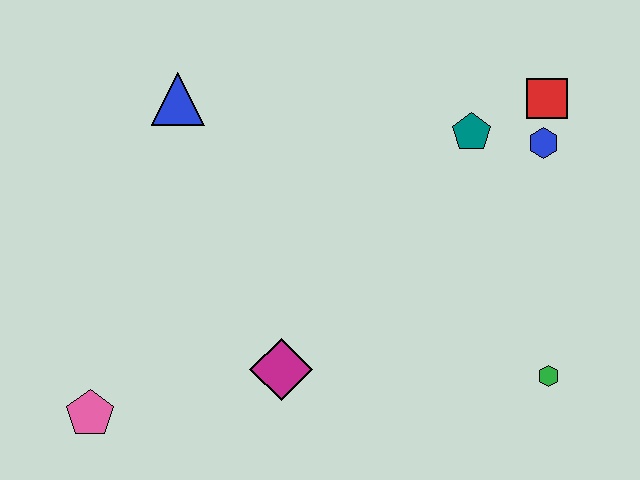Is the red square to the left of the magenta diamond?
No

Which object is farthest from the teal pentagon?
The pink pentagon is farthest from the teal pentagon.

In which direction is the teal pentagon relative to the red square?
The teal pentagon is to the left of the red square.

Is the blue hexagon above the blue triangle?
No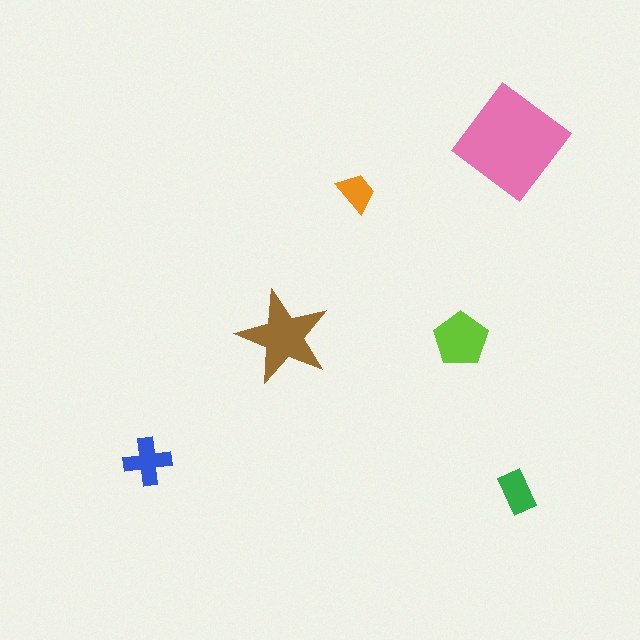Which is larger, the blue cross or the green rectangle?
The blue cross.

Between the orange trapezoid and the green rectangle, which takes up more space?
The green rectangle.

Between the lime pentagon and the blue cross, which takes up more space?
The lime pentagon.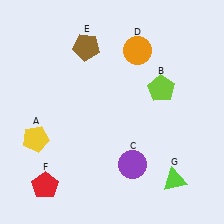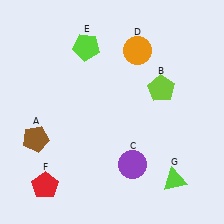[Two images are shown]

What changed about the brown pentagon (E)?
In Image 1, E is brown. In Image 2, it changed to lime.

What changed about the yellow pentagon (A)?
In Image 1, A is yellow. In Image 2, it changed to brown.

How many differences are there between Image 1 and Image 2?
There are 2 differences between the two images.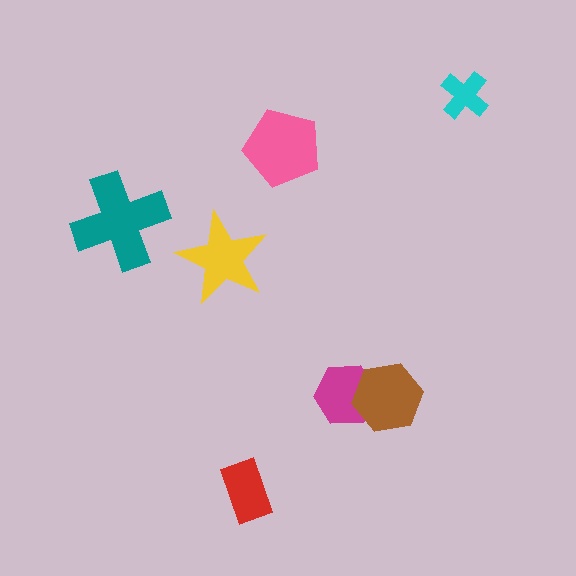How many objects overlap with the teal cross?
0 objects overlap with the teal cross.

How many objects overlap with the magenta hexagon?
1 object overlaps with the magenta hexagon.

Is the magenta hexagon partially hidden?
Yes, it is partially covered by another shape.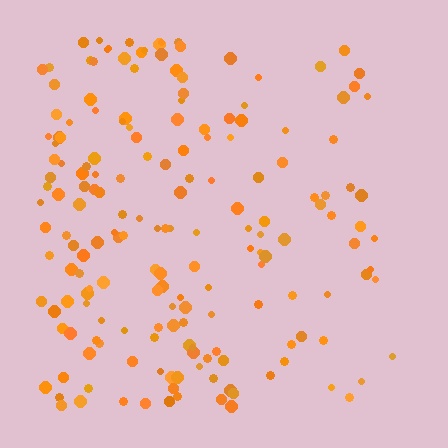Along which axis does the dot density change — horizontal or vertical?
Horizontal.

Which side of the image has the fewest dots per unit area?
The right.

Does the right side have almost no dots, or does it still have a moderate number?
Still a moderate number, just noticeably fewer than the left.